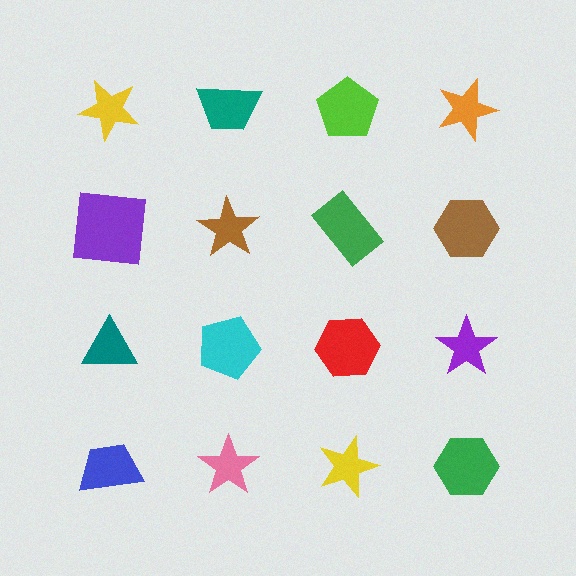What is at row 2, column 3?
A green rectangle.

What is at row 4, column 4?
A green hexagon.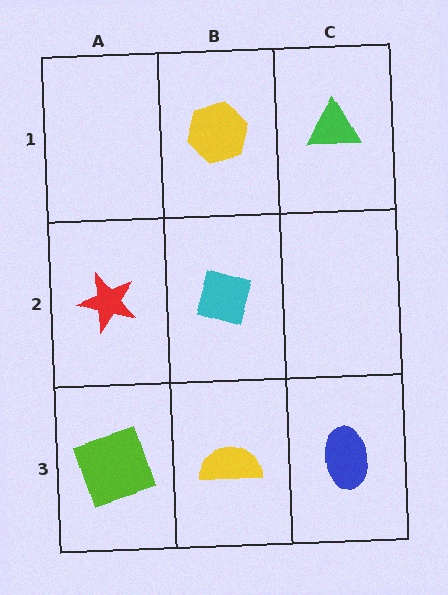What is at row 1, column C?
A green triangle.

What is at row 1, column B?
A yellow hexagon.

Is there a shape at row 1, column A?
No, that cell is empty.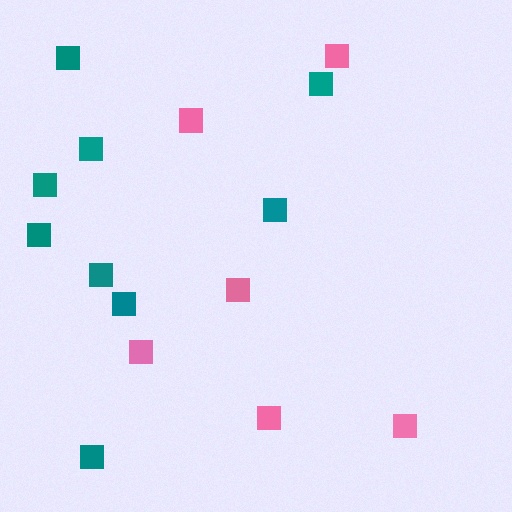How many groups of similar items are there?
There are 2 groups: one group of pink squares (6) and one group of teal squares (9).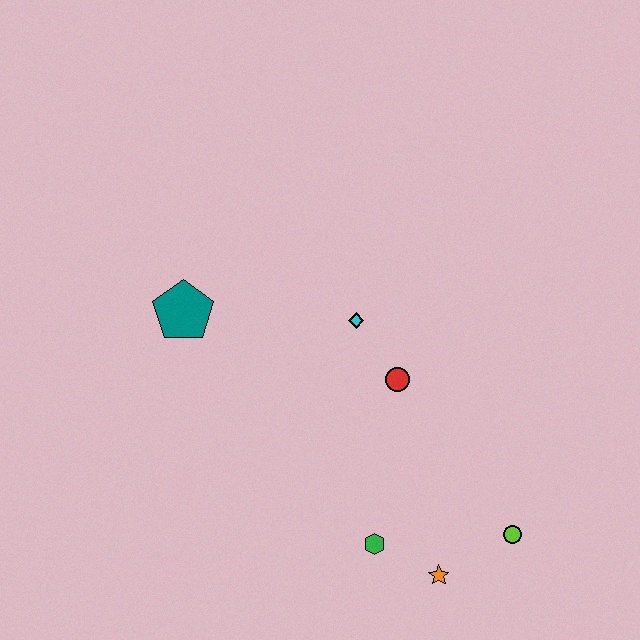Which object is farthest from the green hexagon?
The teal pentagon is farthest from the green hexagon.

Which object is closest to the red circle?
The cyan diamond is closest to the red circle.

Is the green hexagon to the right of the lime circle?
No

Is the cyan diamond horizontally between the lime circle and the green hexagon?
No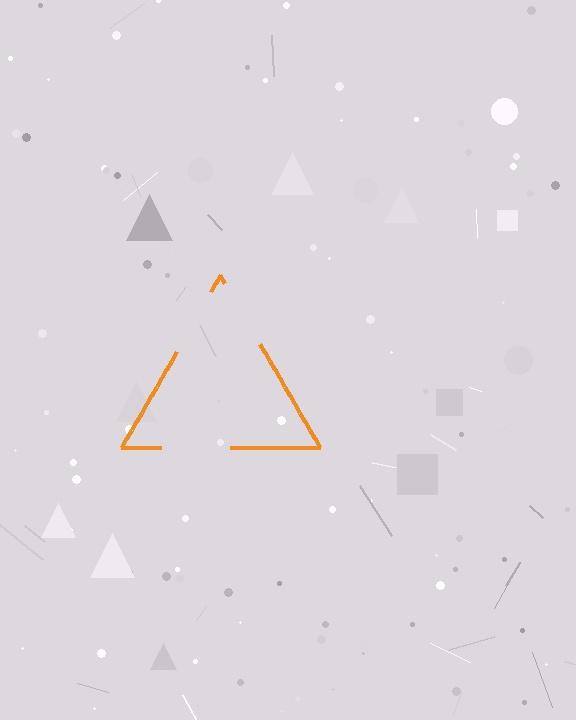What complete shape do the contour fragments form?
The contour fragments form a triangle.